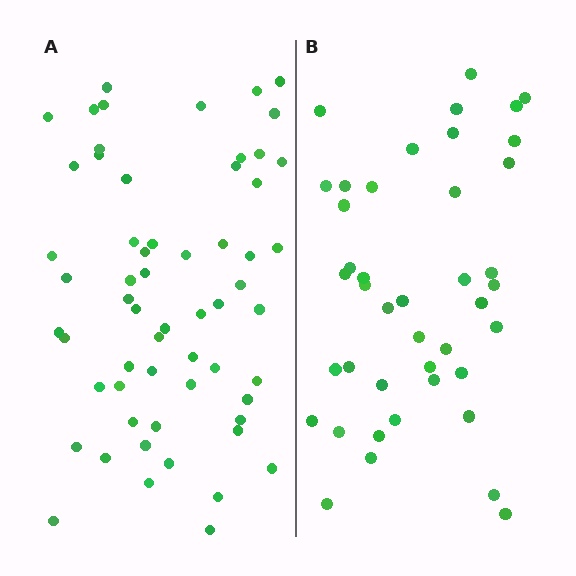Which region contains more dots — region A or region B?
Region A (the left region) has more dots.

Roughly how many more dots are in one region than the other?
Region A has approximately 20 more dots than region B.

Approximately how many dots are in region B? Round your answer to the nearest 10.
About 40 dots. (The exact count is 42, which rounds to 40.)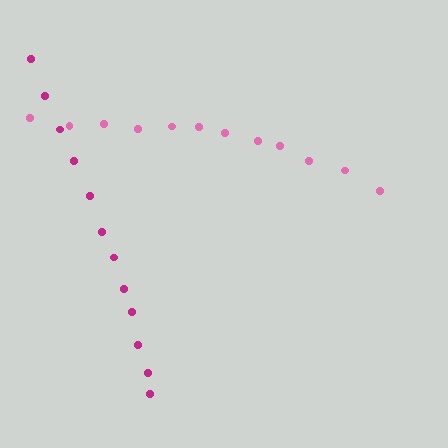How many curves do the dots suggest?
There are 2 distinct paths.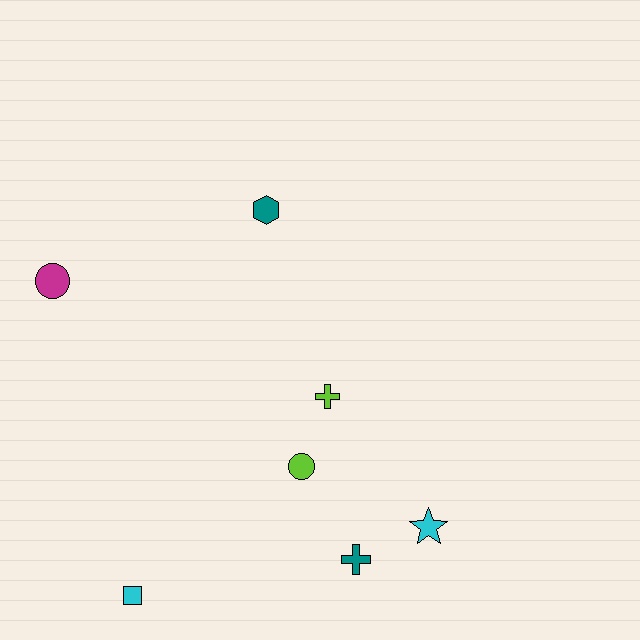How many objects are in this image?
There are 7 objects.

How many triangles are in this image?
There are no triangles.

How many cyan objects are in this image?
There are 2 cyan objects.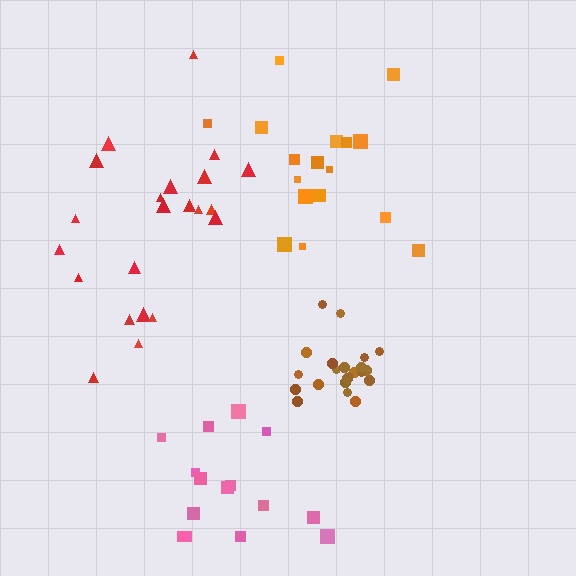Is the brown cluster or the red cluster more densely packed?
Brown.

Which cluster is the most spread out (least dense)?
Pink.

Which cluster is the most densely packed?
Brown.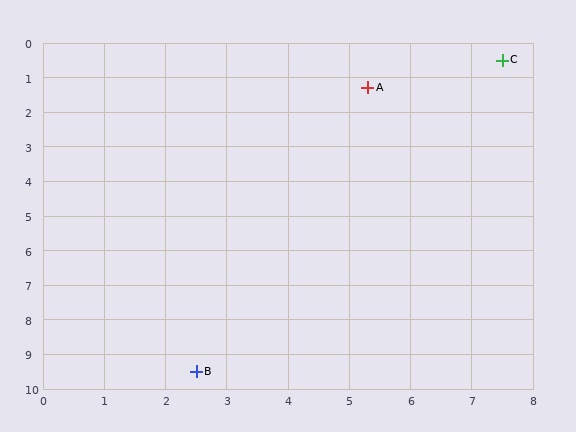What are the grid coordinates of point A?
Point A is at approximately (5.3, 1.3).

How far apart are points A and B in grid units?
Points A and B are about 8.7 grid units apart.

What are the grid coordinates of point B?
Point B is at approximately (2.5, 9.5).